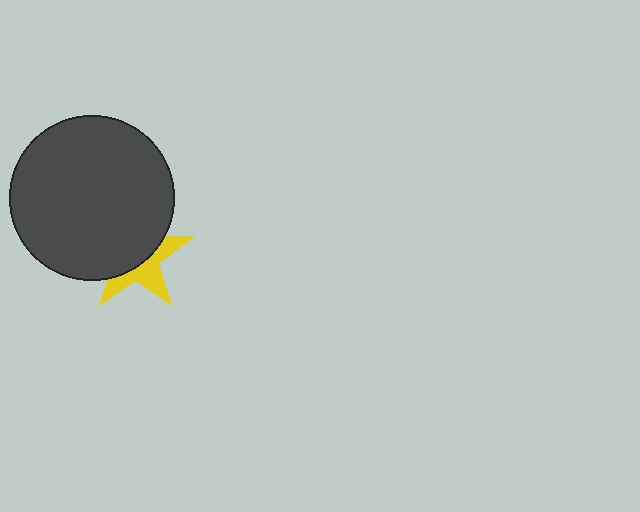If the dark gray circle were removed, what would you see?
You would see the complete yellow star.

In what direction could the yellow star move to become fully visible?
The yellow star could move toward the lower-right. That would shift it out from behind the dark gray circle entirely.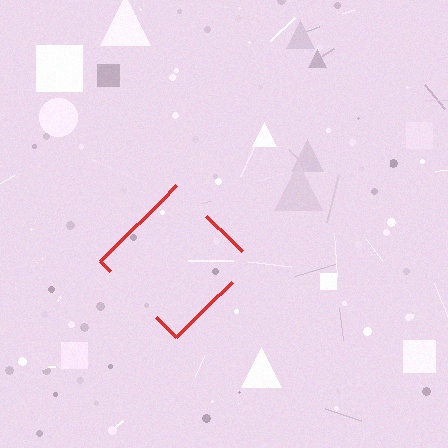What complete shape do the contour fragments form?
The contour fragments form a diamond.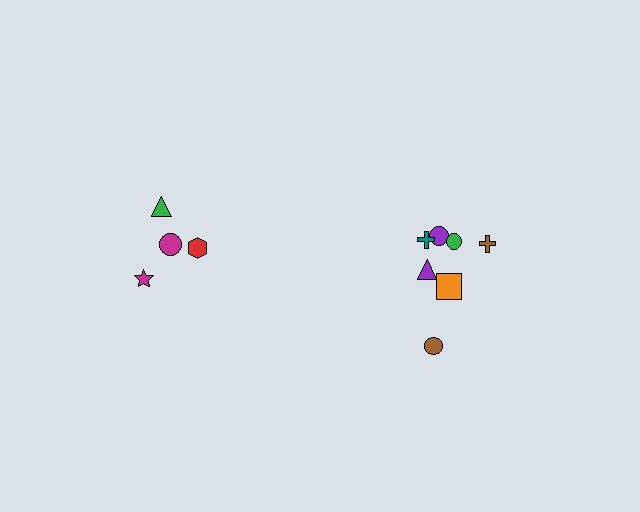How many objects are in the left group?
There are 4 objects.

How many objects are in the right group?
There are 7 objects.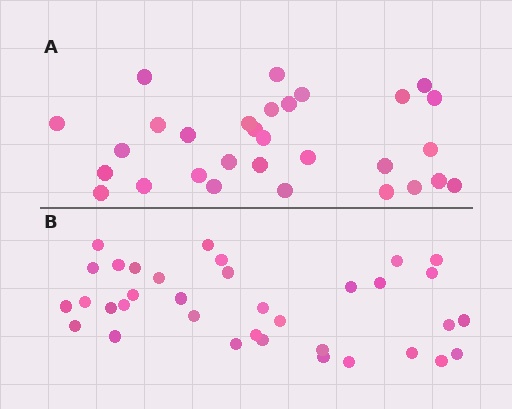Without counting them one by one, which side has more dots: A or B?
Region B (the bottom region) has more dots.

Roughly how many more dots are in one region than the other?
Region B has about 5 more dots than region A.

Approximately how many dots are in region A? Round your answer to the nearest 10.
About 30 dots.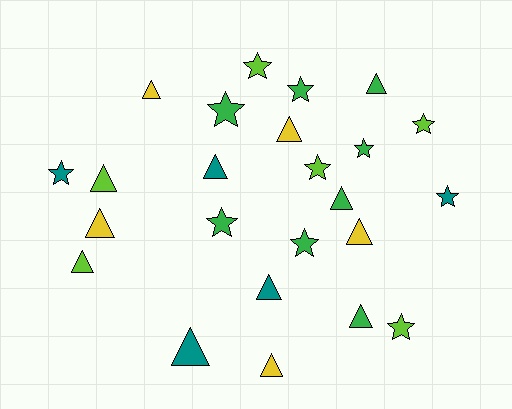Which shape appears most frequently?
Triangle, with 13 objects.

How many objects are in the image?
There are 24 objects.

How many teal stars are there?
There are 2 teal stars.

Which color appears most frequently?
Green, with 8 objects.